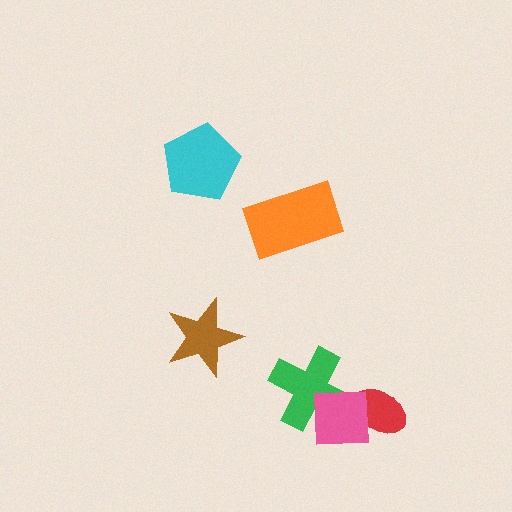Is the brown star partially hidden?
No, no other shape covers it.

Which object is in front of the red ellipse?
The pink square is in front of the red ellipse.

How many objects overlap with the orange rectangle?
0 objects overlap with the orange rectangle.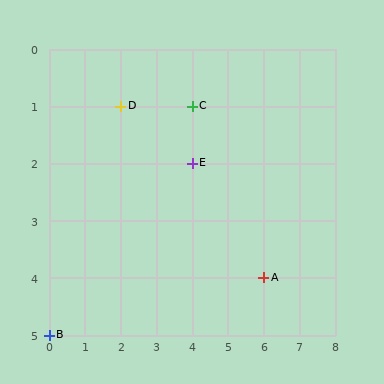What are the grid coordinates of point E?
Point E is at grid coordinates (4, 2).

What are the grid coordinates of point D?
Point D is at grid coordinates (2, 1).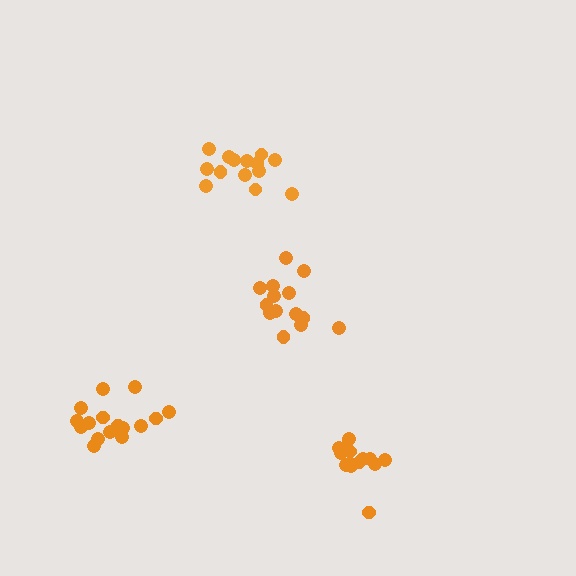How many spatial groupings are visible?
There are 4 spatial groupings.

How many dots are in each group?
Group 1: 14 dots, Group 2: 14 dots, Group 3: 14 dots, Group 4: 16 dots (58 total).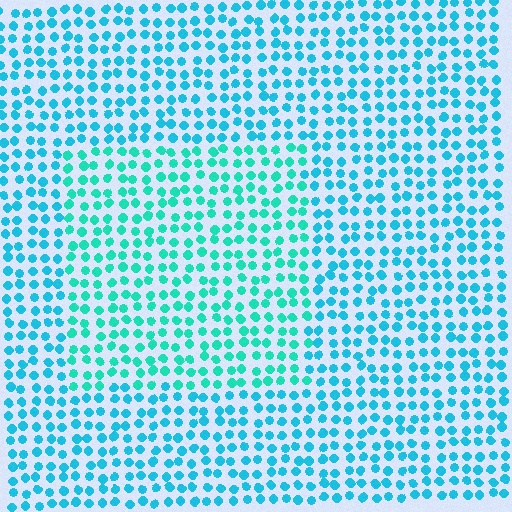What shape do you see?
I see a rectangle.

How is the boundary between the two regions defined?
The boundary is defined purely by a slight shift in hue (about 23 degrees). Spacing, size, and orientation are identical on both sides.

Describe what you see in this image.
The image is filled with small cyan elements in a uniform arrangement. A rectangle-shaped region is visible where the elements are tinted to a slightly different hue, forming a subtle color boundary.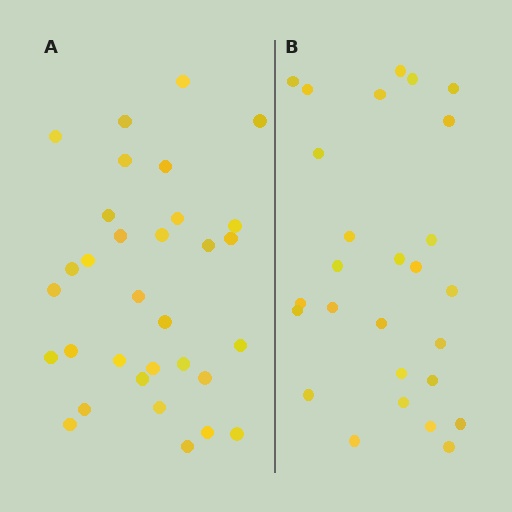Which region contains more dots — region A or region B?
Region A (the left region) has more dots.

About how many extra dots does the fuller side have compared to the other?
Region A has about 5 more dots than region B.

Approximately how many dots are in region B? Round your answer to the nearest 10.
About 30 dots. (The exact count is 27, which rounds to 30.)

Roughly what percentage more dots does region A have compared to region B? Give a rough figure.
About 20% more.